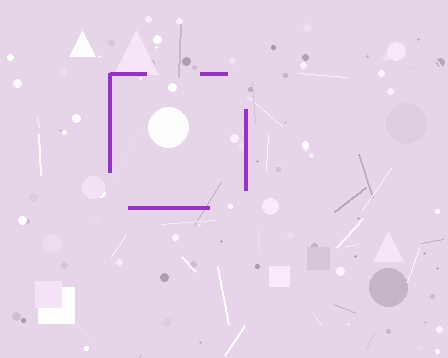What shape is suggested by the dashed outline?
The dashed outline suggests a square.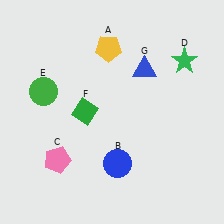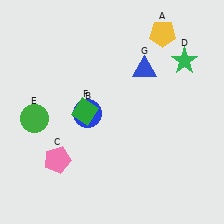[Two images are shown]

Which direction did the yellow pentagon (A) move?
The yellow pentagon (A) moved right.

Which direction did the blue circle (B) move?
The blue circle (B) moved up.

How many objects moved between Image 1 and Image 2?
3 objects moved between the two images.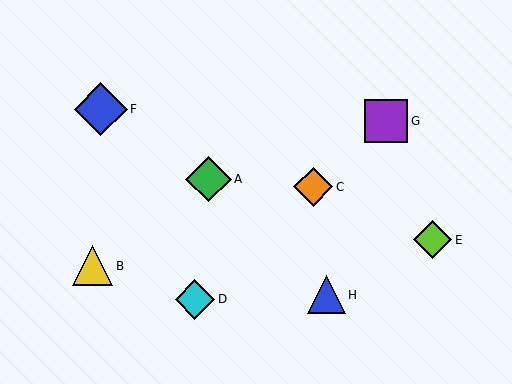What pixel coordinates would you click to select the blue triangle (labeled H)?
Click at (326, 295) to select the blue triangle H.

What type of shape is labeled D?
Shape D is a cyan diamond.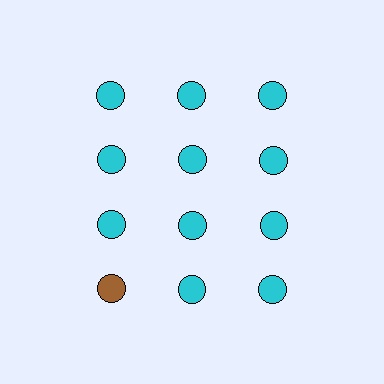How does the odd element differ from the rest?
It has a different color: brown instead of cyan.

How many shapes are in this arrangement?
There are 12 shapes arranged in a grid pattern.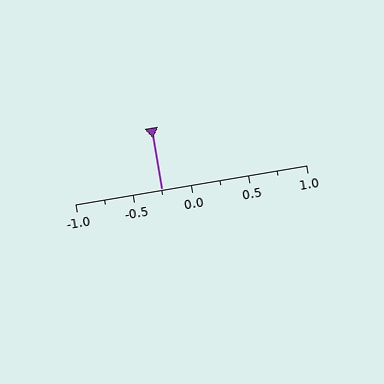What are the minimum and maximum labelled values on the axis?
The axis runs from -1.0 to 1.0.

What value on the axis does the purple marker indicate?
The marker indicates approximately -0.25.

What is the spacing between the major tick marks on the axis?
The major ticks are spaced 0.5 apart.